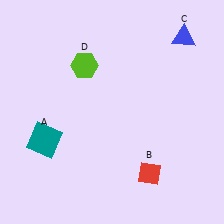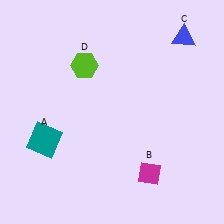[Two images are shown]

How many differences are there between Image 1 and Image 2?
There is 1 difference between the two images.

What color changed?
The diamond (B) changed from red in Image 1 to magenta in Image 2.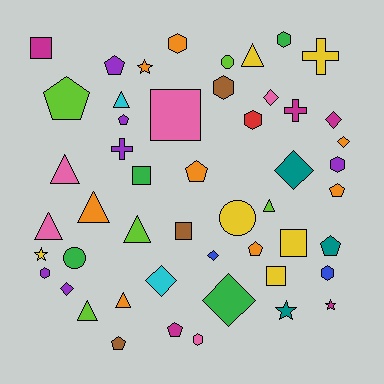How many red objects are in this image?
There is 1 red object.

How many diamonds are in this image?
There are 8 diamonds.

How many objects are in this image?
There are 50 objects.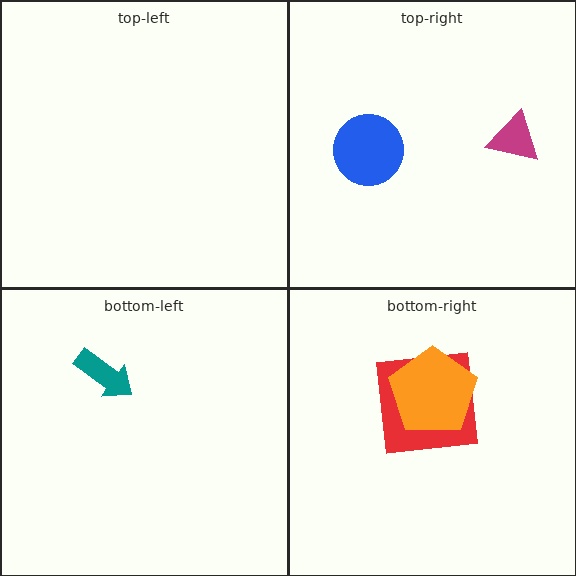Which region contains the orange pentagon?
The bottom-right region.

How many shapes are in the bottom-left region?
1.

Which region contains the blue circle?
The top-right region.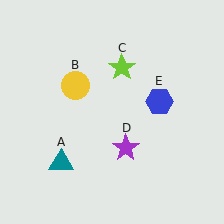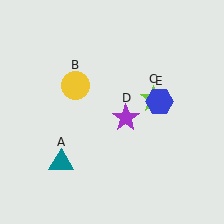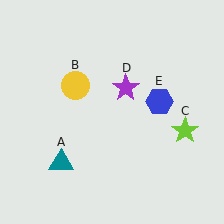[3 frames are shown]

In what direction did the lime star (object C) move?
The lime star (object C) moved down and to the right.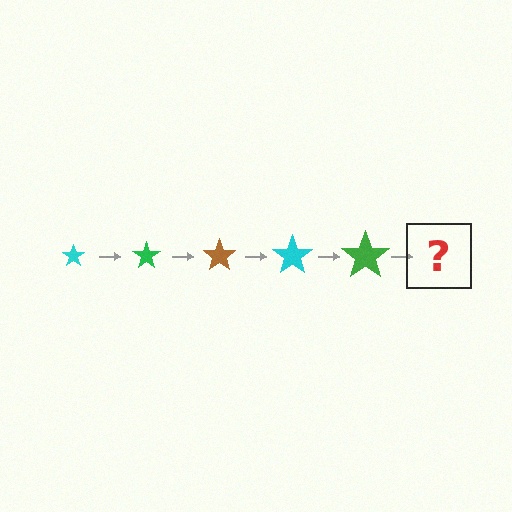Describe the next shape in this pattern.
It should be a brown star, larger than the previous one.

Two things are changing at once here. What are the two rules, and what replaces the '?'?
The two rules are that the star grows larger each step and the color cycles through cyan, green, and brown. The '?' should be a brown star, larger than the previous one.